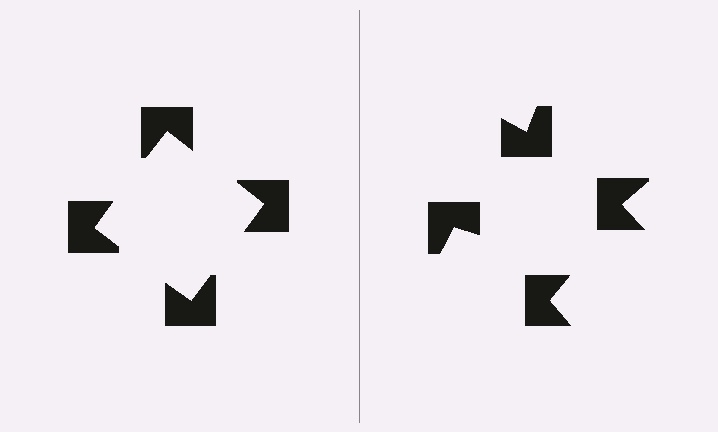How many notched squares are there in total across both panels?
8 — 4 on each side.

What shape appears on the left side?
An illusory square.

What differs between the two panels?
The notched squares are positioned identically on both sides; only the wedge orientations differ. On the left they align to a square; on the right they are misaligned.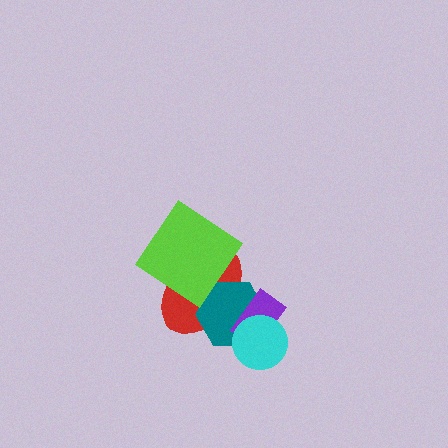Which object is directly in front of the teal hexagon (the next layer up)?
The purple rectangle is directly in front of the teal hexagon.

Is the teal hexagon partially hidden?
Yes, it is partially covered by another shape.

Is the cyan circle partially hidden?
No, no other shape covers it.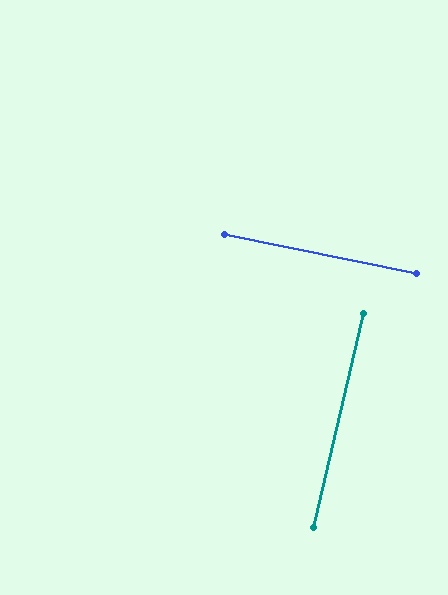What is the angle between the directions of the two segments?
Approximately 88 degrees.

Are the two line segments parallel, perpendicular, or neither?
Perpendicular — they meet at approximately 88°.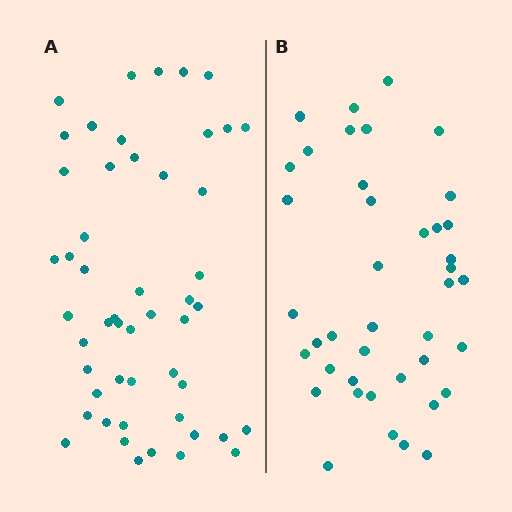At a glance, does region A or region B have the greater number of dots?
Region A (the left region) has more dots.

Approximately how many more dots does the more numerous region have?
Region A has roughly 10 or so more dots than region B.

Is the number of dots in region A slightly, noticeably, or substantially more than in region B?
Region A has only slightly more — the two regions are fairly close. The ratio is roughly 1.2 to 1.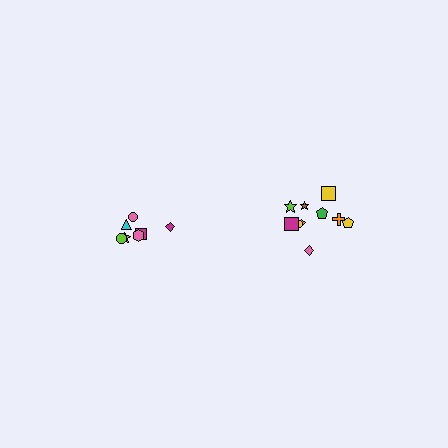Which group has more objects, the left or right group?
The right group.